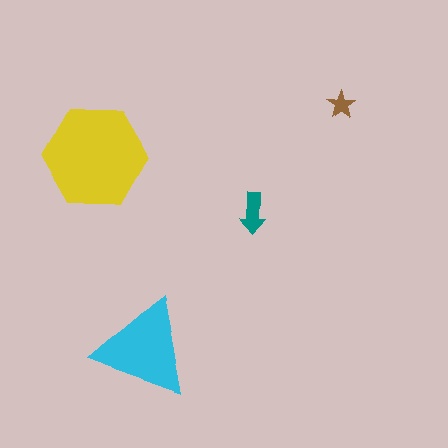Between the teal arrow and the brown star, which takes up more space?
The teal arrow.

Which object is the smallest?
The brown star.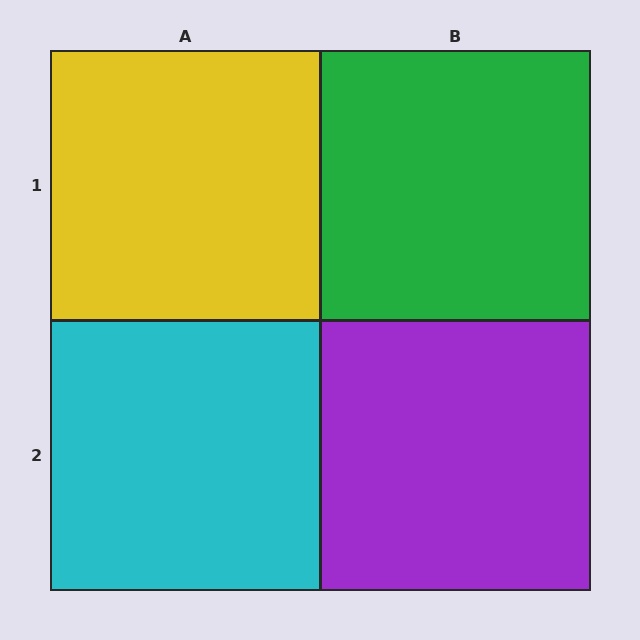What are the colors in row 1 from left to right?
Yellow, green.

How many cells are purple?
1 cell is purple.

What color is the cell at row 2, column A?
Cyan.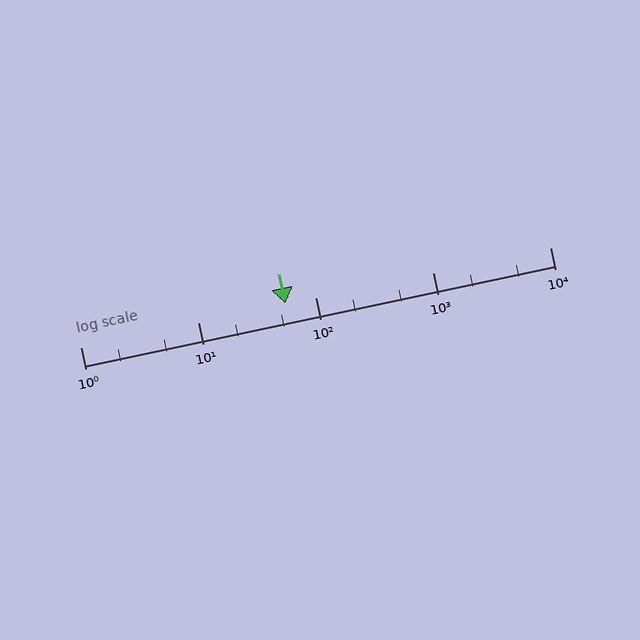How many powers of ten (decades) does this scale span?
The scale spans 4 decades, from 1 to 10000.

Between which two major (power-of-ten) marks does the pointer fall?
The pointer is between 10 and 100.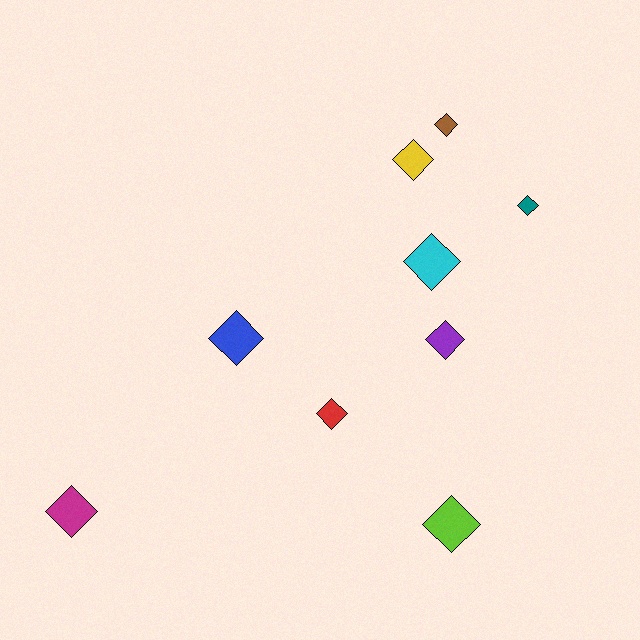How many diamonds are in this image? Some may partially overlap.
There are 9 diamonds.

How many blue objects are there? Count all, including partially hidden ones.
There is 1 blue object.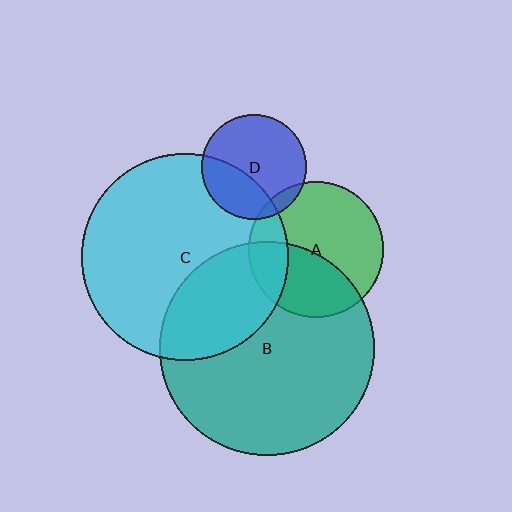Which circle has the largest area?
Circle B (teal).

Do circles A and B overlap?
Yes.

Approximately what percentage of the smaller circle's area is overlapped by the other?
Approximately 40%.